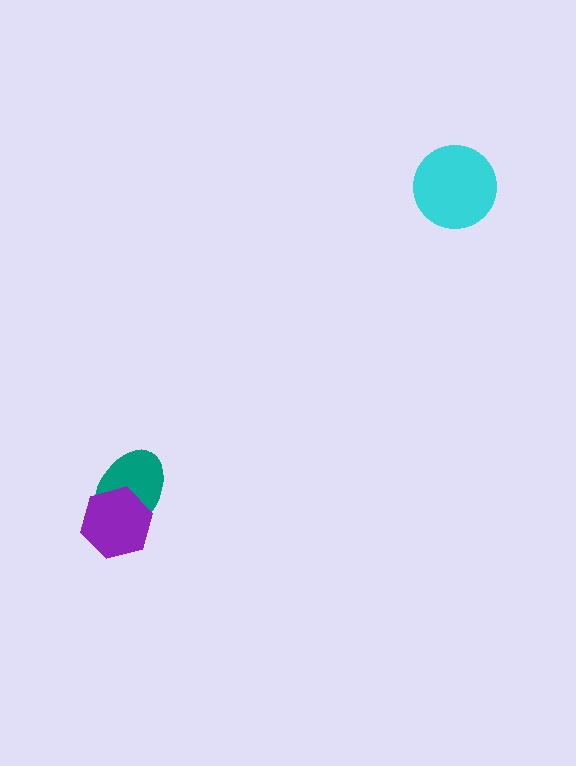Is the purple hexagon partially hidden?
No, no other shape covers it.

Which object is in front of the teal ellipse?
The purple hexagon is in front of the teal ellipse.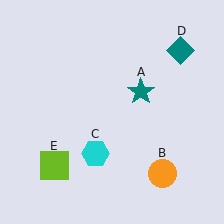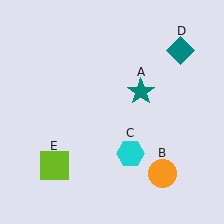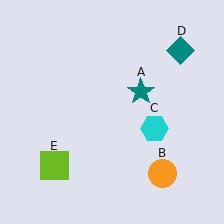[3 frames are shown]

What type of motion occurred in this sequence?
The cyan hexagon (object C) rotated counterclockwise around the center of the scene.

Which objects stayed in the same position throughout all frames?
Teal star (object A) and orange circle (object B) and teal diamond (object D) and lime square (object E) remained stationary.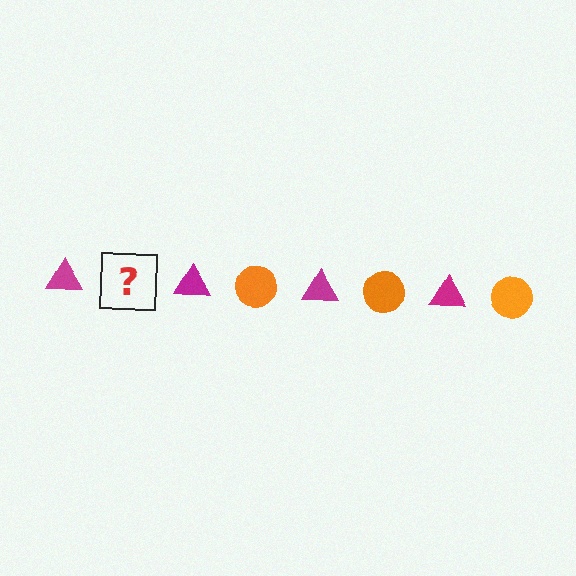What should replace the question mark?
The question mark should be replaced with an orange circle.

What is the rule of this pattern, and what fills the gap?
The rule is that the pattern alternates between magenta triangle and orange circle. The gap should be filled with an orange circle.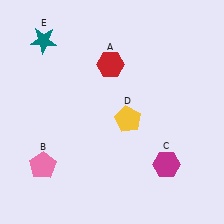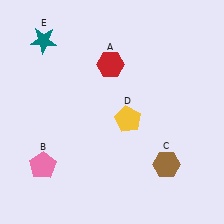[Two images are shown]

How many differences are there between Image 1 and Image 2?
There is 1 difference between the two images.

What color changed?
The hexagon (C) changed from magenta in Image 1 to brown in Image 2.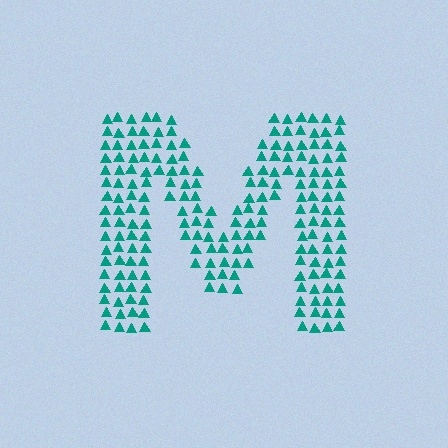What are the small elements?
The small elements are triangles.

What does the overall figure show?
The overall figure shows the letter M.